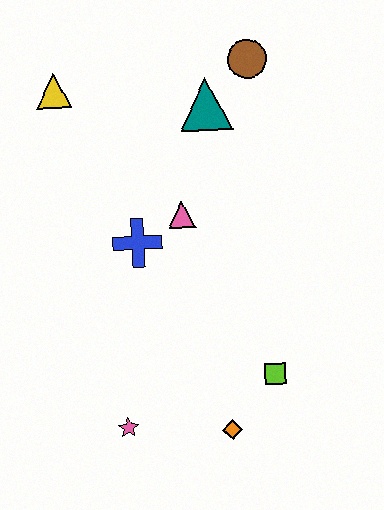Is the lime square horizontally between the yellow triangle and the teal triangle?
No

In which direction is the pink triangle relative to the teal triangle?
The pink triangle is below the teal triangle.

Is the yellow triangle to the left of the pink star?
Yes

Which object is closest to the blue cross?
The pink triangle is closest to the blue cross.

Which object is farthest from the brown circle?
The pink star is farthest from the brown circle.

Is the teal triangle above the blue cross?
Yes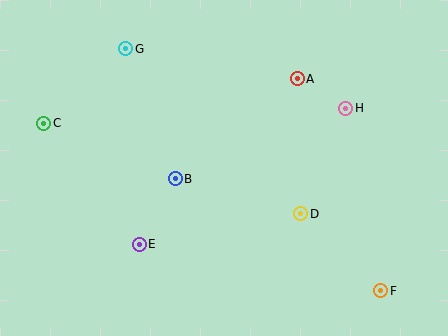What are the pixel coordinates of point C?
Point C is at (44, 123).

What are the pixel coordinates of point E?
Point E is at (139, 244).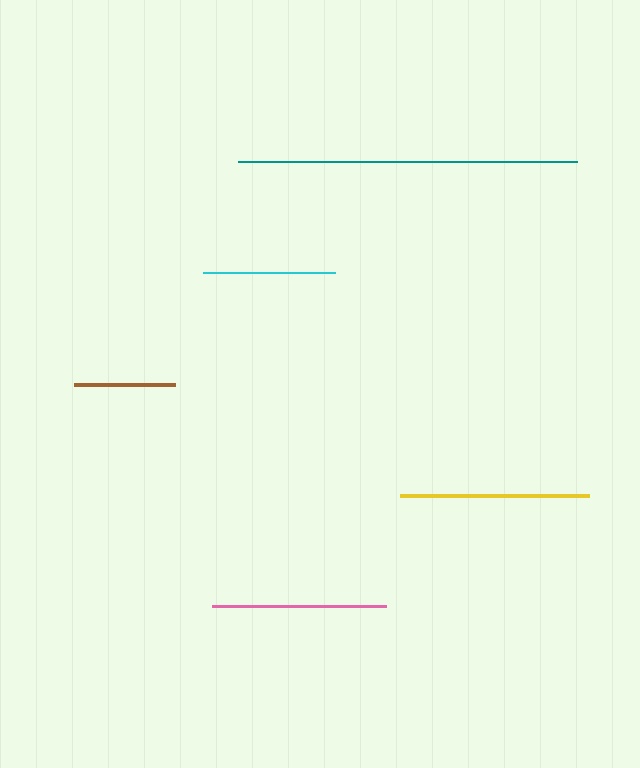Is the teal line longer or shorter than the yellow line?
The teal line is longer than the yellow line.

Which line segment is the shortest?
The brown line is the shortest at approximately 101 pixels.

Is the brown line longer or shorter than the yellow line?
The yellow line is longer than the brown line.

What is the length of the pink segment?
The pink segment is approximately 174 pixels long.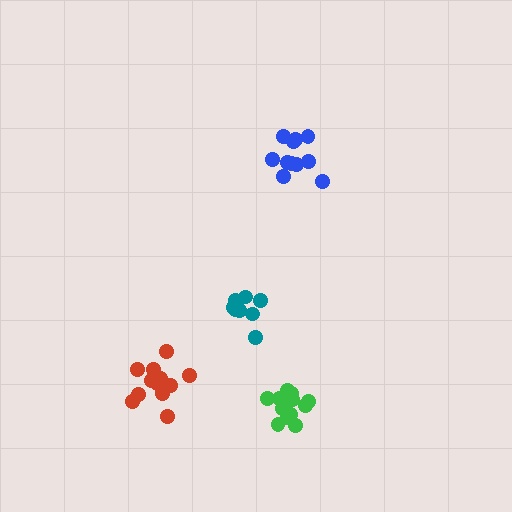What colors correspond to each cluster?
The clusters are colored: blue, teal, red, green.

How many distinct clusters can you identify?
There are 4 distinct clusters.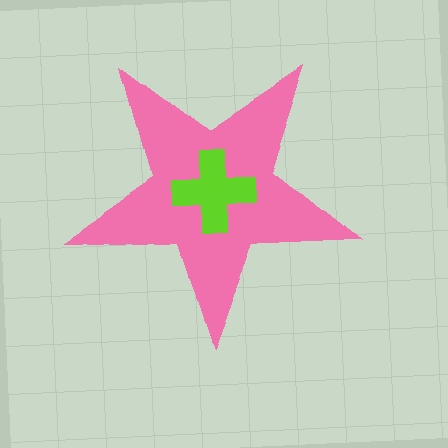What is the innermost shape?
The lime cross.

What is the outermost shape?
The pink star.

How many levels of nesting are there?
2.